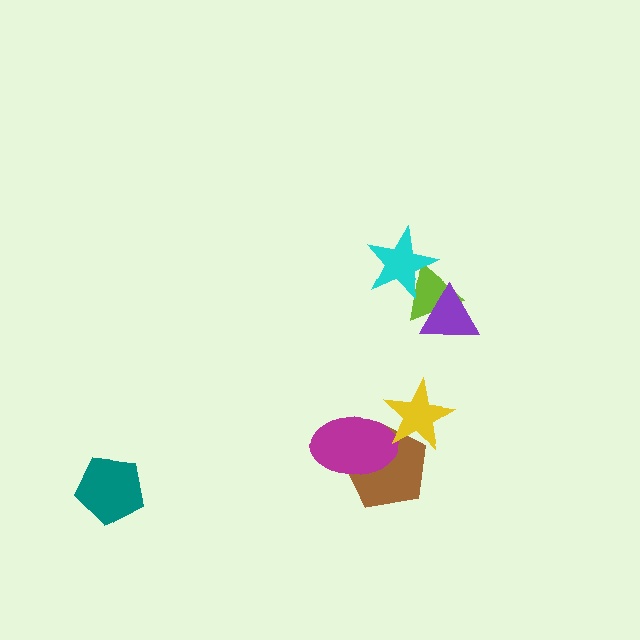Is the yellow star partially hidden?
No, no other shape covers it.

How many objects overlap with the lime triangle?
2 objects overlap with the lime triangle.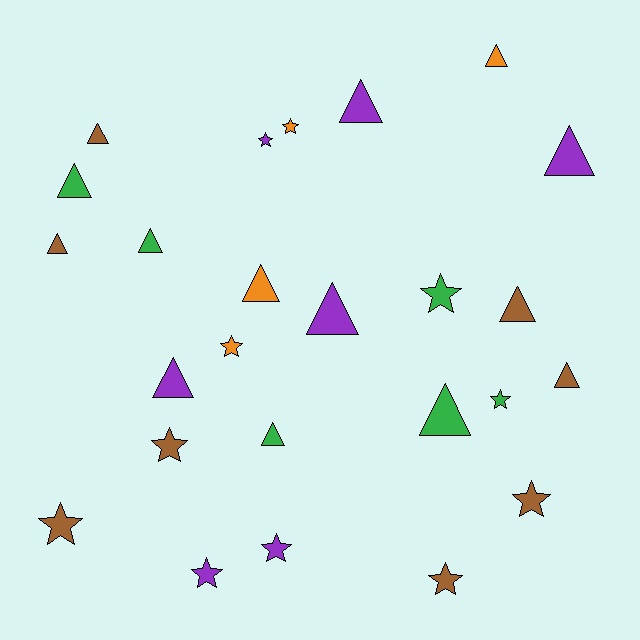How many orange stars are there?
There are 2 orange stars.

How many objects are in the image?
There are 25 objects.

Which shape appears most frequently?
Triangle, with 14 objects.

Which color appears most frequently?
Brown, with 8 objects.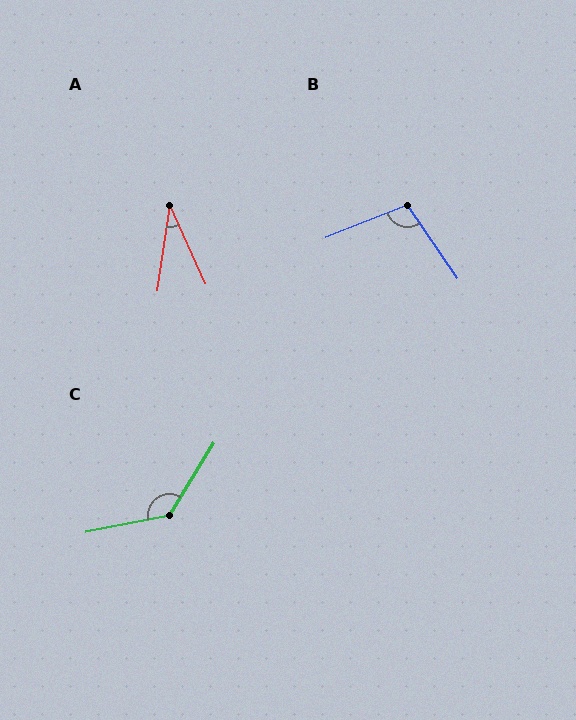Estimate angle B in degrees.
Approximately 103 degrees.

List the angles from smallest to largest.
A (33°), B (103°), C (133°).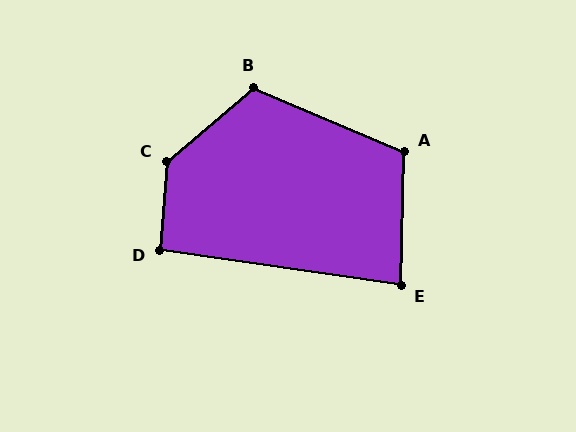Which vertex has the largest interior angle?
C, at approximately 135 degrees.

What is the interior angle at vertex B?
Approximately 117 degrees (obtuse).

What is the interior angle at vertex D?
Approximately 94 degrees (approximately right).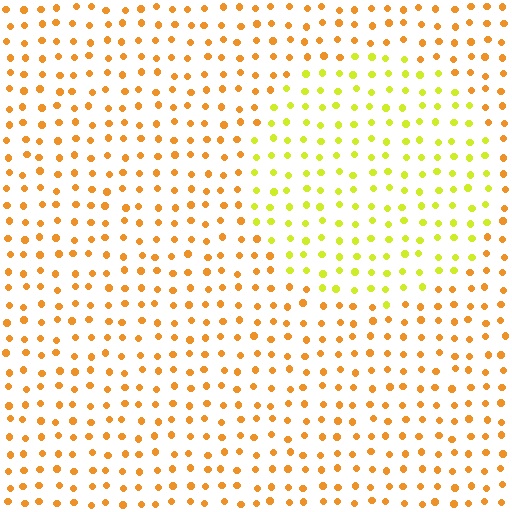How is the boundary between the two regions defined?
The boundary is defined purely by a slight shift in hue (about 38 degrees). Spacing, size, and orientation are identical on both sides.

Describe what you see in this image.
The image is filled with small orange elements in a uniform arrangement. A circle-shaped region is visible where the elements are tinted to a slightly different hue, forming a subtle color boundary.